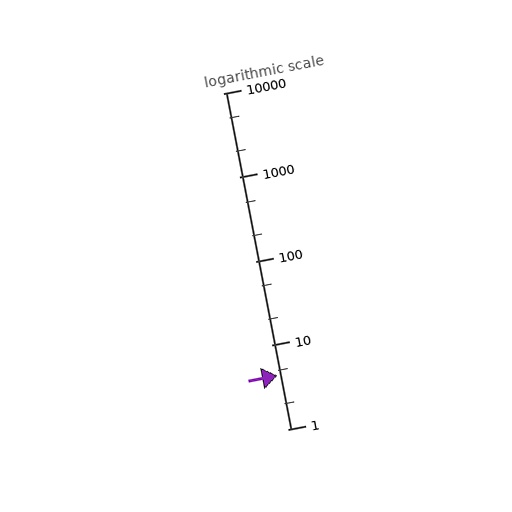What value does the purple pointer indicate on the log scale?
The pointer indicates approximately 4.3.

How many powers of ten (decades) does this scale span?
The scale spans 4 decades, from 1 to 10000.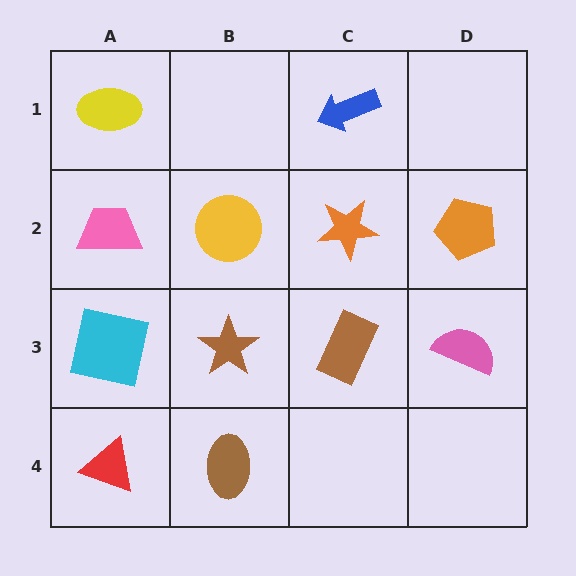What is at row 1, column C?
A blue arrow.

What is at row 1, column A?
A yellow ellipse.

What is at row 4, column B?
A brown ellipse.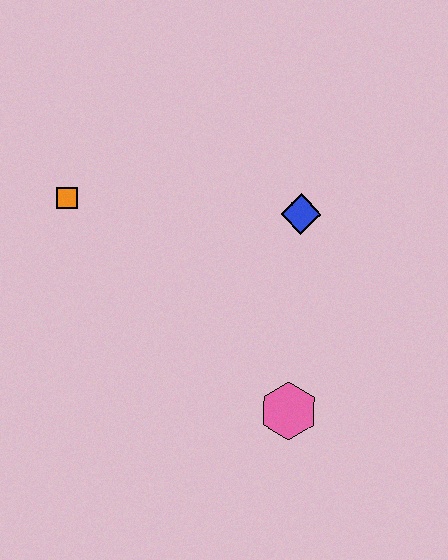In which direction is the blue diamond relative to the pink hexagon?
The blue diamond is above the pink hexagon.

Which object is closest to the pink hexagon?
The blue diamond is closest to the pink hexagon.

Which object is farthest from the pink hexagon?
The orange square is farthest from the pink hexagon.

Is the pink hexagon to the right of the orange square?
Yes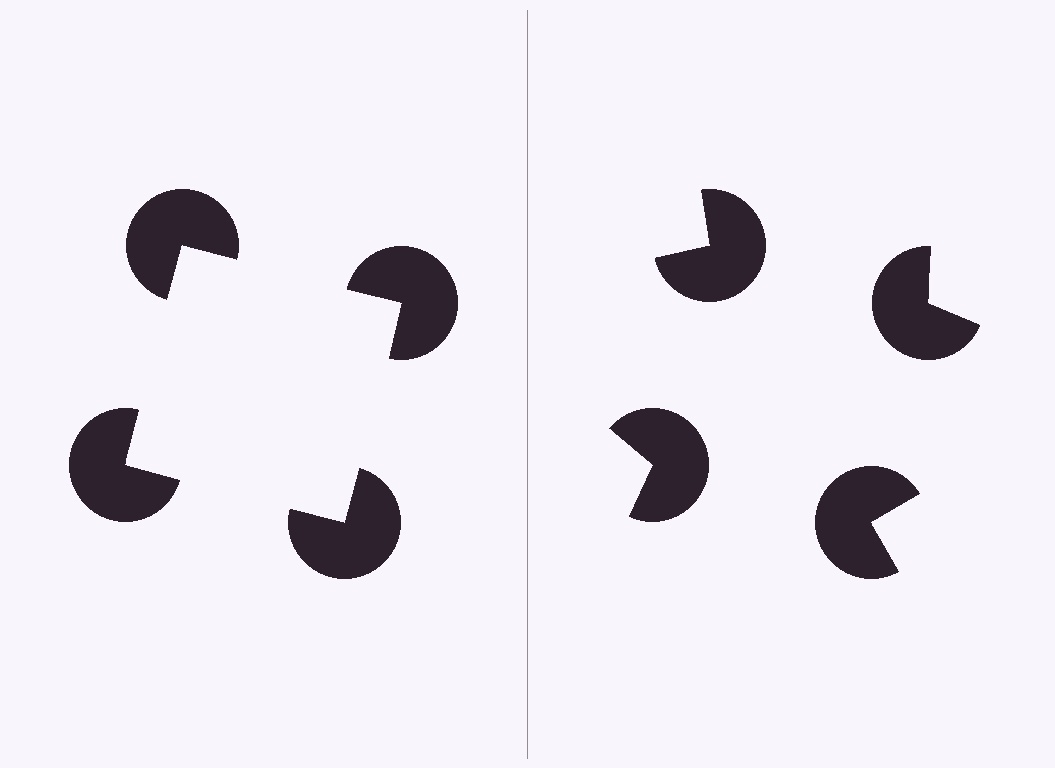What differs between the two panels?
The pac-man discs are positioned identically on both sides; only the wedge orientations differ. On the left they align to a square; on the right they are misaligned.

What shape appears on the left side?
An illusory square.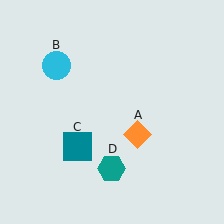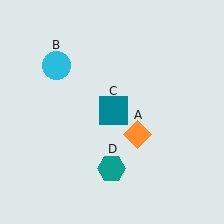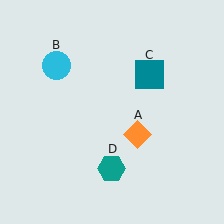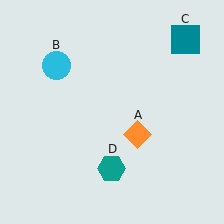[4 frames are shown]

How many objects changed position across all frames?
1 object changed position: teal square (object C).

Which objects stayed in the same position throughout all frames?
Orange diamond (object A) and cyan circle (object B) and teal hexagon (object D) remained stationary.